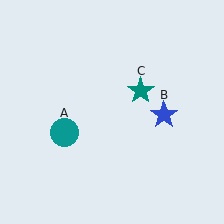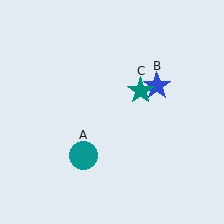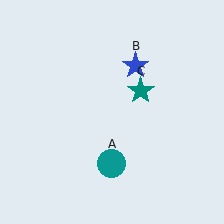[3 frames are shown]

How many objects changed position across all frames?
2 objects changed position: teal circle (object A), blue star (object B).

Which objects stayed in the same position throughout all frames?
Teal star (object C) remained stationary.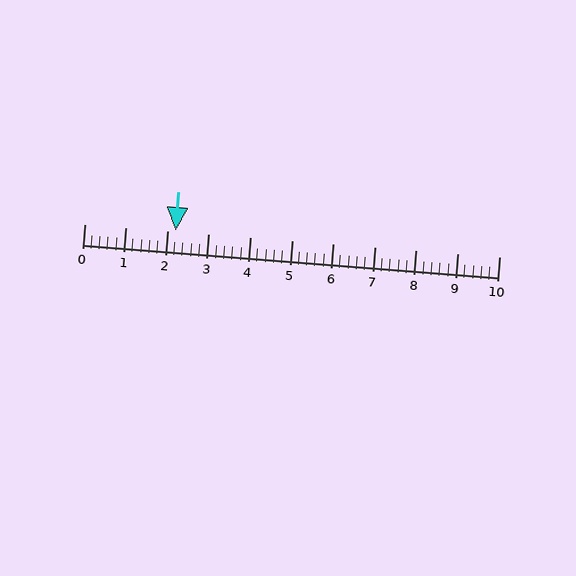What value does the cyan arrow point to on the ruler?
The cyan arrow points to approximately 2.2.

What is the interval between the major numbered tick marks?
The major tick marks are spaced 1 units apart.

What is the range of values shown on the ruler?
The ruler shows values from 0 to 10.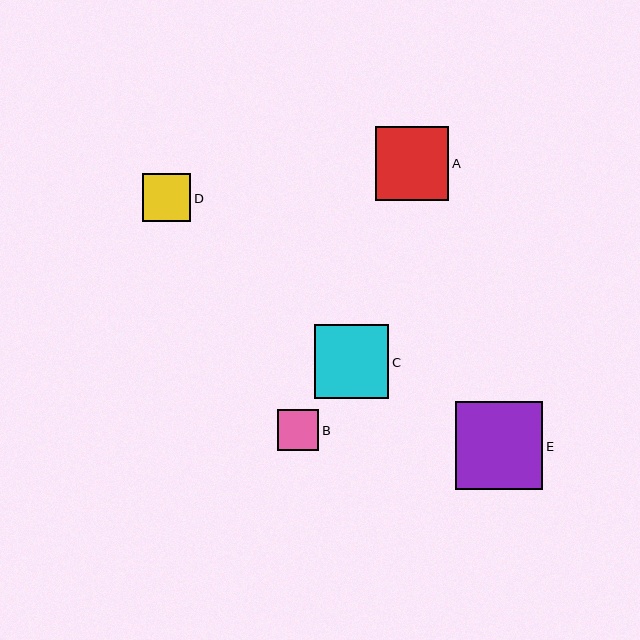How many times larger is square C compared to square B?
Square C is approximately 1.8 times the size of square B.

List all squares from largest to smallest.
From largest to smallest: E, C, A, D, B.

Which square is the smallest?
Square B is the smallest with a size of approximately 41 pixels.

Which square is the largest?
Square E is the largest with a size of approximately 88 pixels.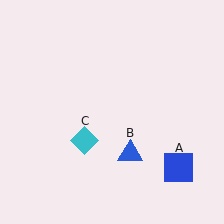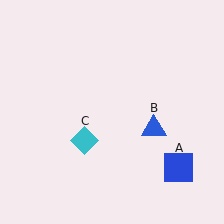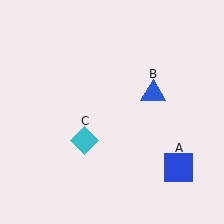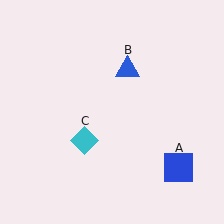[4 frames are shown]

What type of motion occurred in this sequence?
The blue triangle (object B) rotated counterclockwise around the center of the scene.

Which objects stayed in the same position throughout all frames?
Blue square (object A) and cyan diamond (object C) remained stationary.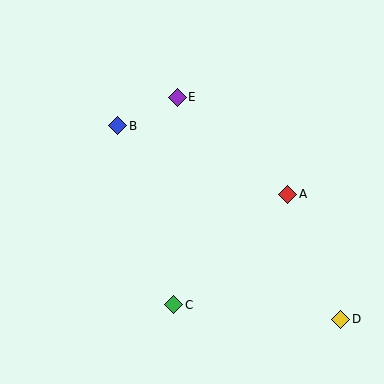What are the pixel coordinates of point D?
Point D is at (341, 319).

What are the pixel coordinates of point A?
Point A is at (288, 194).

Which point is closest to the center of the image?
Point A at (288, 194) is closest to the center.